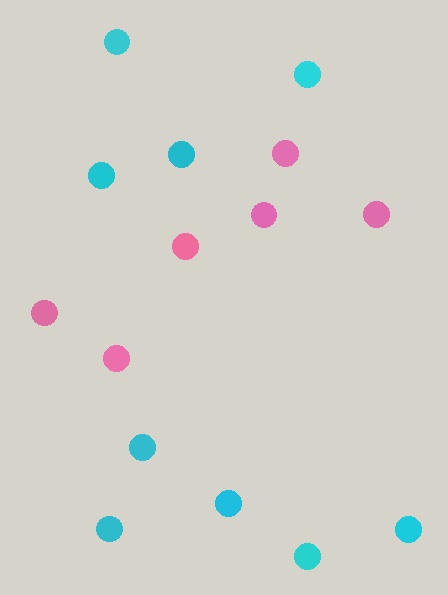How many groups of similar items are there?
There are 2 groups: one group of pink circles (6) and one group of cyan circles (9).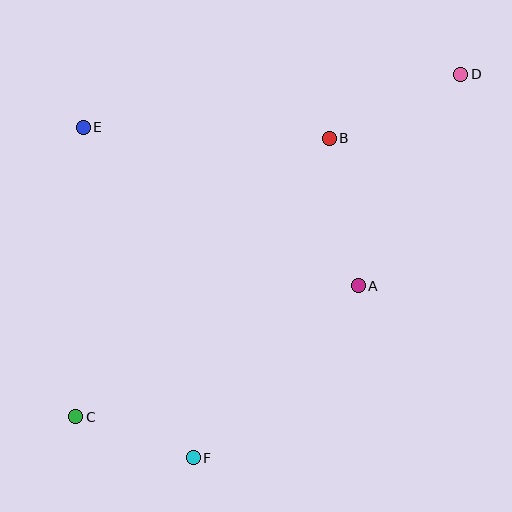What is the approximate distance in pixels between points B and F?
The distance between B and F is approximately 347 pixels.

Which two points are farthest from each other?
Points C and D are farthest from each other.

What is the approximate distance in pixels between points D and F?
The distance between D and F is approximately 467 pixels.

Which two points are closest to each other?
Points C and F are closest to each other.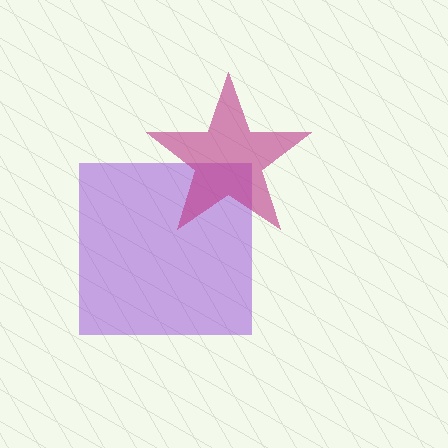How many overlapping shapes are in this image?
There are 2 overlapping shapes in the image.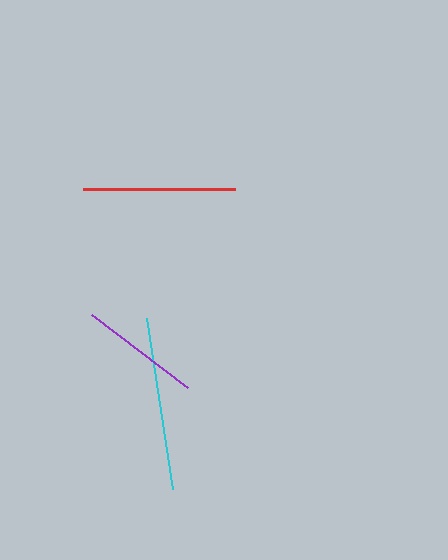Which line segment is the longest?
The cyan line is the longest at approximately 173 pixels.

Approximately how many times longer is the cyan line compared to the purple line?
The cyan line is approximately 1.4 times the length of the purple line.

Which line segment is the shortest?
The purple line is the shortest at approximately 121 pixels.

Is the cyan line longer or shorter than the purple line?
The cyan line is longer than the purple line.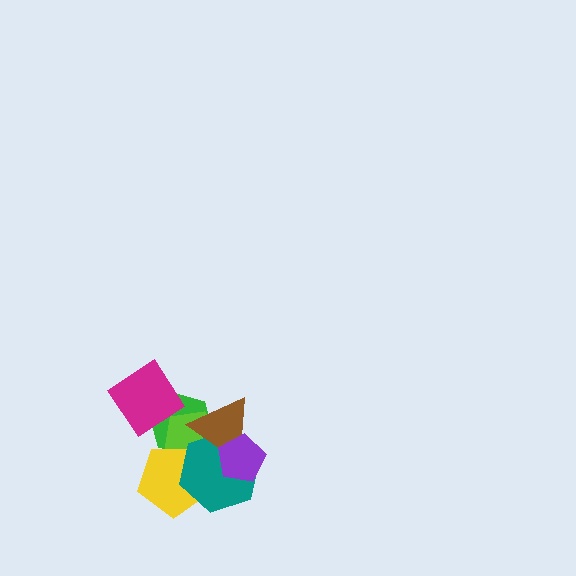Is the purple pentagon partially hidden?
No, no other shape covers it.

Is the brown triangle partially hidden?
Yes, it is partially covered by another shape.